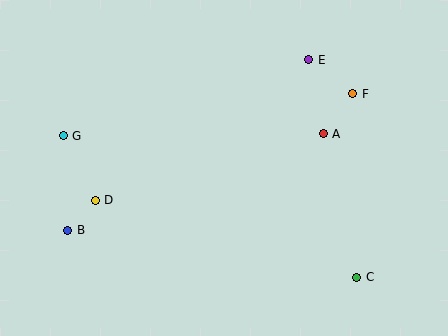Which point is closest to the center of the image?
Point A at (323, 134) is closest to the center.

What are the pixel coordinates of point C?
Point C is at (357, 277).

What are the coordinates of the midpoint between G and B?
The midpoint between G and B is at (66, 183).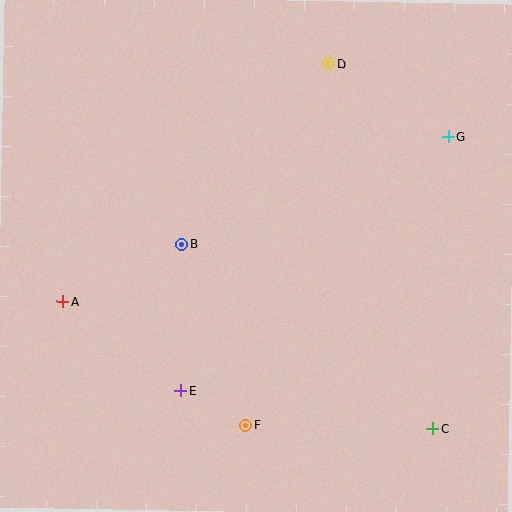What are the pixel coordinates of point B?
Point B is at (182, 244).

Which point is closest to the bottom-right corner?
Point C is closest to the bottom-right corner.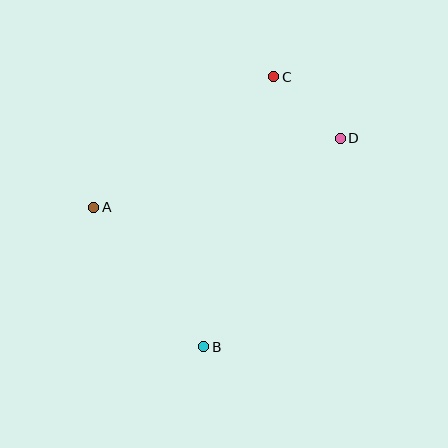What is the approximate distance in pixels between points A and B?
The distance between A and B is approximately 178 pixels.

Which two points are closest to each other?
Points C and D are closest to each other.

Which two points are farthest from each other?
Points B and C are farthest from each other.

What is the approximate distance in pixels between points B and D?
The distance between B and D is approximately 249 pixels.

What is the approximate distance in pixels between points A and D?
The distance between A and D is approximately 256 pixels.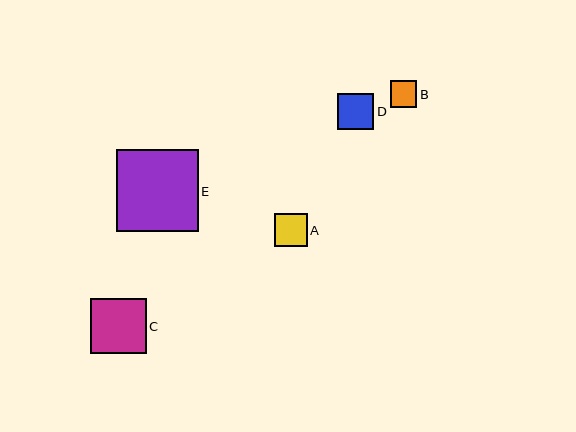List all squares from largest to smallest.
From largest to smallest: E, C, D, A, B.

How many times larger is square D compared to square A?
Square D is approximately 1.1 times the size of square A.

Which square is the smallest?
Square B is the smallest with a size of approximately 26 pixels.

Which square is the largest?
Square E is the largest with a size of approximately 82 pixels.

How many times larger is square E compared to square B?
Square E is approximately 3.1 times the size of square B.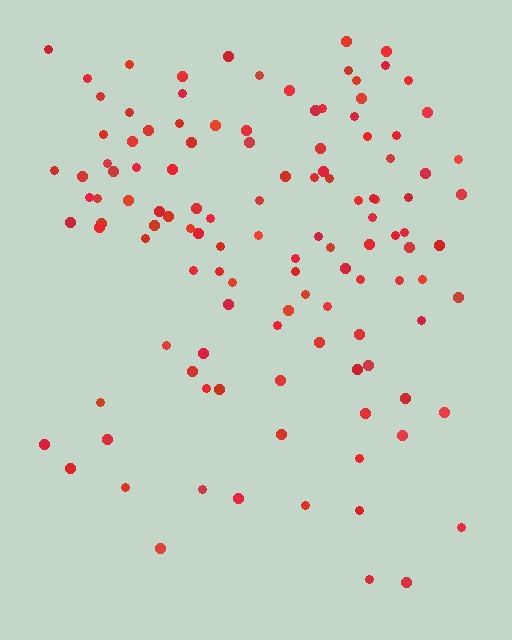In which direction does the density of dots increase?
From bottom to top, with the top side densest.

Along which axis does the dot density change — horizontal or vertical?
Vertical.